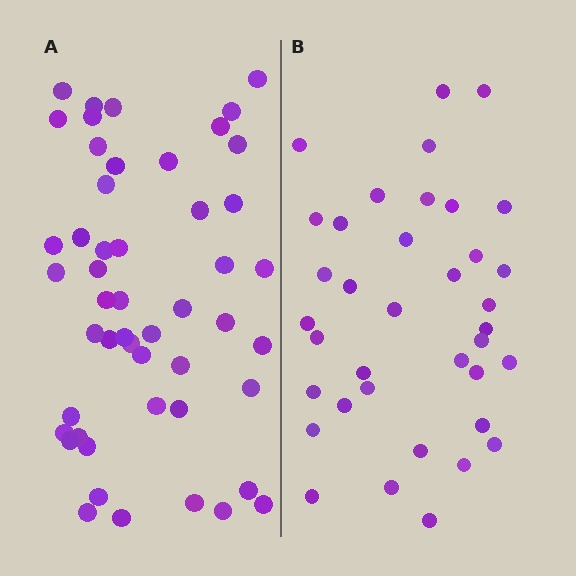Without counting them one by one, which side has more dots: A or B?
Region A (the left region) has more dots.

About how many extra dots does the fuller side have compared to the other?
Region A has approximately 15 more dots than region B.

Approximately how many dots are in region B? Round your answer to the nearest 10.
About 40 dots. (The exact count is 37, which rounds to 40.)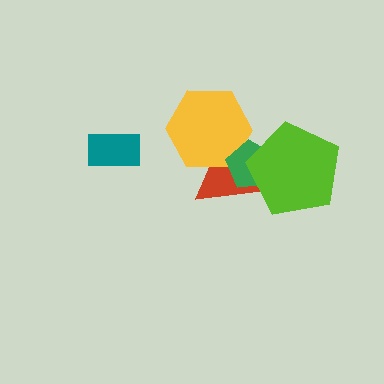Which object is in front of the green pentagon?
The lime pentagon is in front of the green pentagon.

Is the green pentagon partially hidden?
Yes, it is partially covered by another shape.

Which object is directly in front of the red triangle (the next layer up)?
The yellow hexagon is directly in front of the red triangle.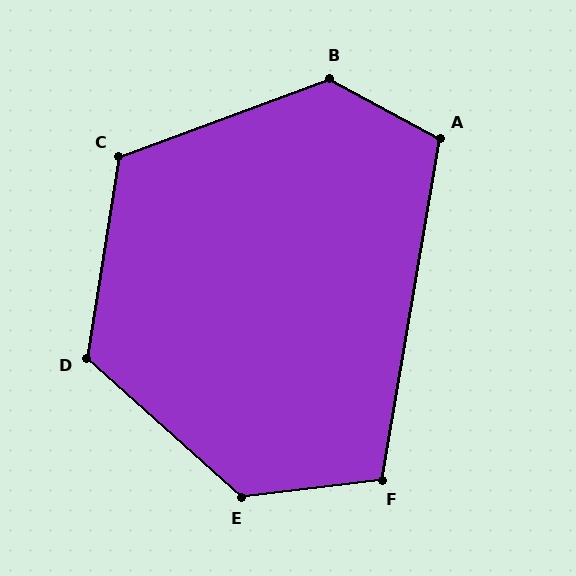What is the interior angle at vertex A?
Approximately 109 degrees (obtuse).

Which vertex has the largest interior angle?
E, at approximately 132 degrees.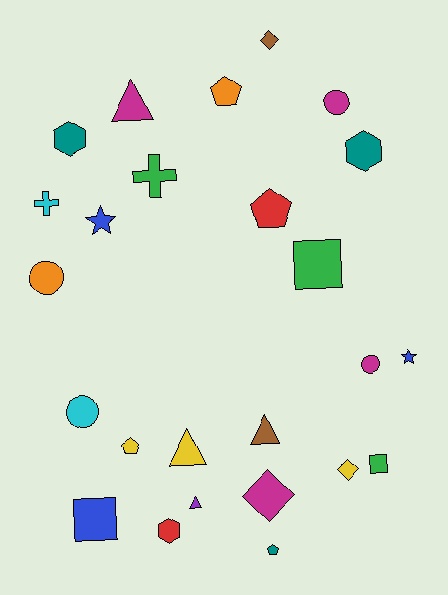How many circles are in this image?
There are 4 circles.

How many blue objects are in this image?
There are 3 blue objects.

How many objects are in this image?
There are 25 objects.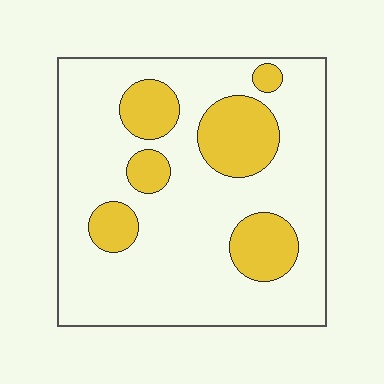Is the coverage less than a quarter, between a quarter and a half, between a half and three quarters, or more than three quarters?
Less than a quarter.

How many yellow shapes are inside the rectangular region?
6.